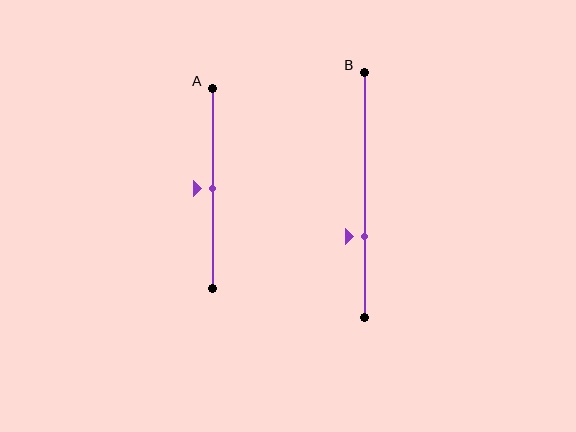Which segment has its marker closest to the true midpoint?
Segment A has its marker closest to the true midpoint.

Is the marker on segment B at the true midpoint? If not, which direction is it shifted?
No, the marker on segment B is shifted downward by about 17% of the segment length.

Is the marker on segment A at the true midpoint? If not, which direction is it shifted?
Yes, the marker on segment A is at the true midpoint.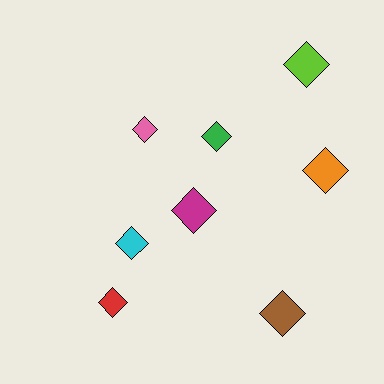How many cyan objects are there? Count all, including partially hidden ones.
There is 1 cyan object.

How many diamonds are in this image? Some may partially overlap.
There are 8 diamonds.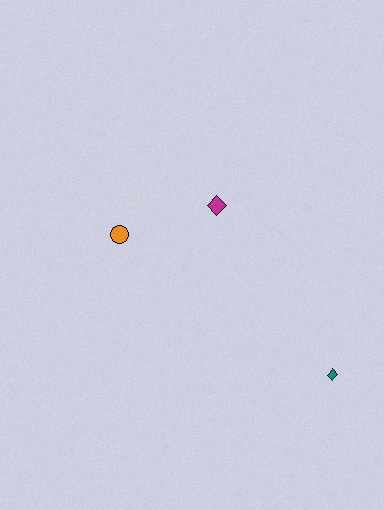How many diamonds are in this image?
There are 2 diamonds.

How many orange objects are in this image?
There is 1 orange object.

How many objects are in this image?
There are 3 objects.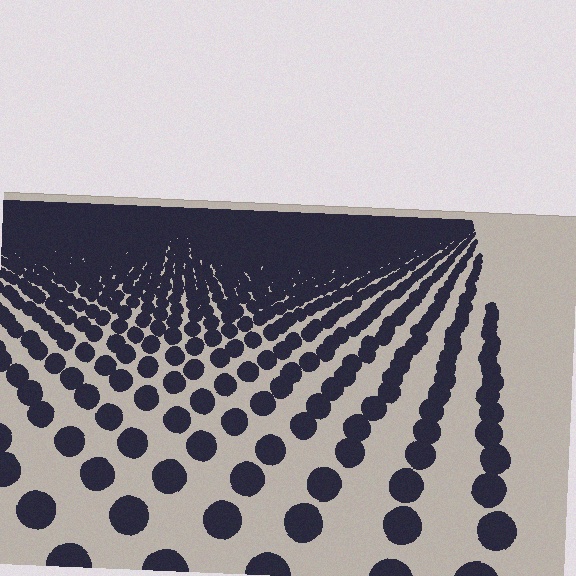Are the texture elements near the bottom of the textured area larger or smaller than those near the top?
Larger. Near the bottom, elements are closer to the viewer and appear at a bigger on-screen size.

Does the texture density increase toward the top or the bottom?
Density increases toward the top.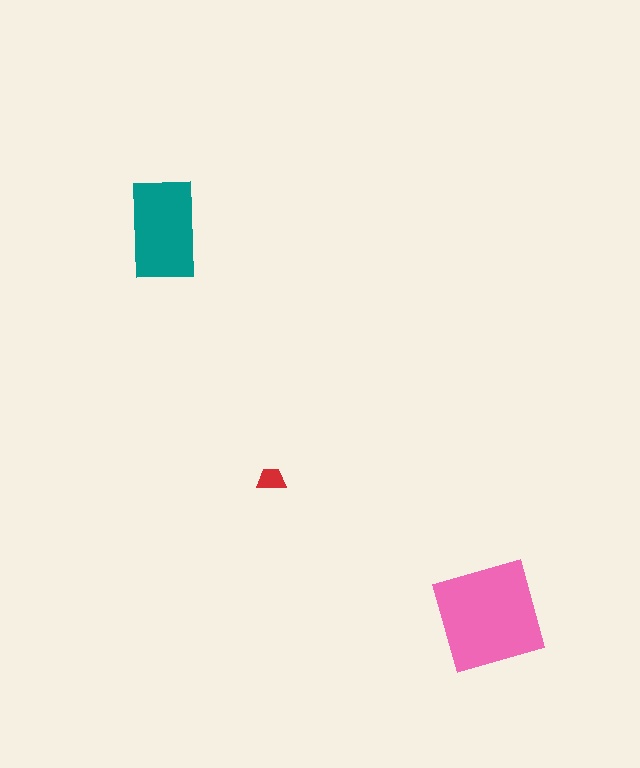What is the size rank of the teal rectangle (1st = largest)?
2nd.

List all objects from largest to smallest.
The pink diamond, the teal rectangle, the red trapezoid.